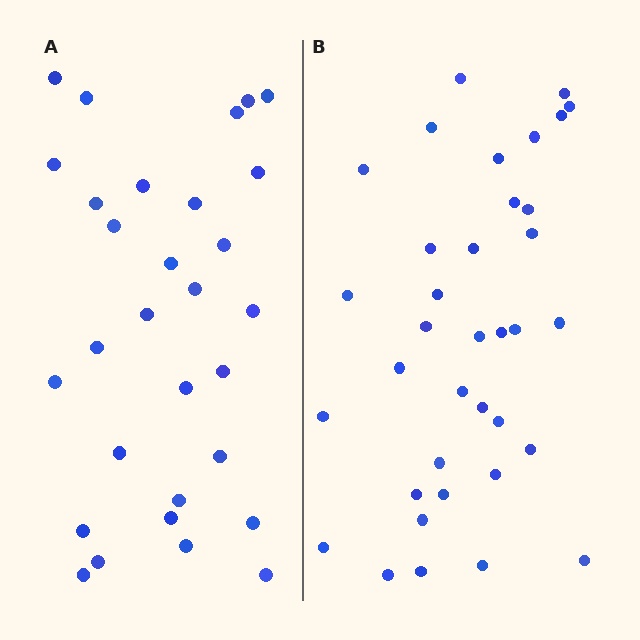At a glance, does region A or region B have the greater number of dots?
Region B (the right region) has more dots.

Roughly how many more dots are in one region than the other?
Region B has about 6 more dots than region A.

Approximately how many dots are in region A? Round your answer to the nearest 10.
About 30 dots.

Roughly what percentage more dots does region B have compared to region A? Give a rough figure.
About 20% more.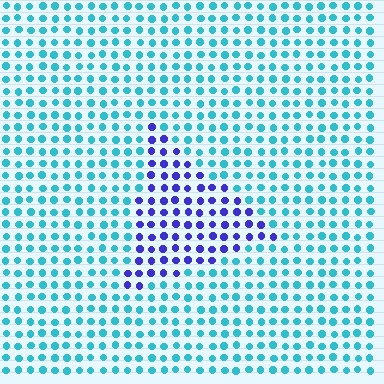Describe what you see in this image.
The image is filled with small cyan elements in a uniform arrangement. A triangle-shaped region is visible where the elements are tinted to a slightly different hue, forming a subtle color boundary.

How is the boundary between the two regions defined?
The boundary is defined purely by a slight shift in hue (about 61 degrees). Spacing, size, and orientation are identical on both sides.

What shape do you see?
I see a triangle.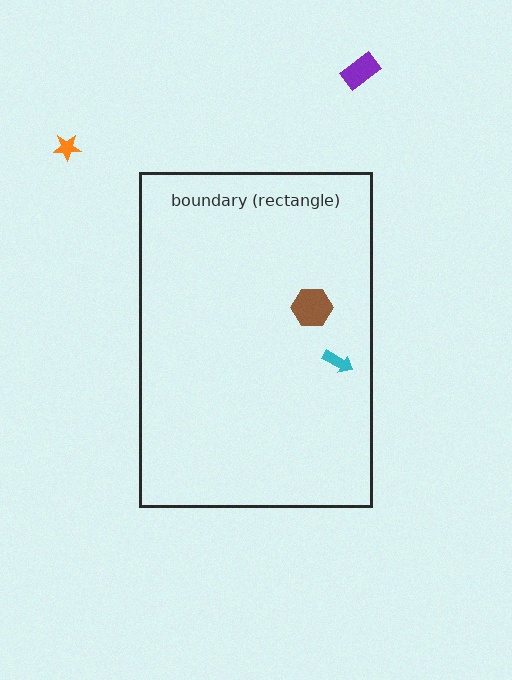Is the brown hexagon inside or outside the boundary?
Inside.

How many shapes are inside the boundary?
2 inside, 2 outside.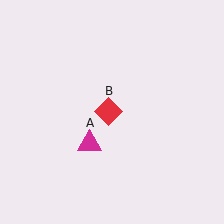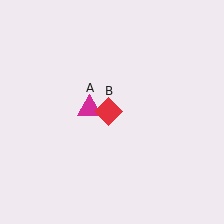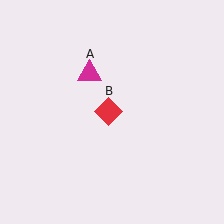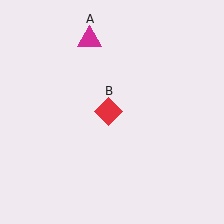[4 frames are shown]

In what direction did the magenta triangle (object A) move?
The magenta triangle (object A) moved up.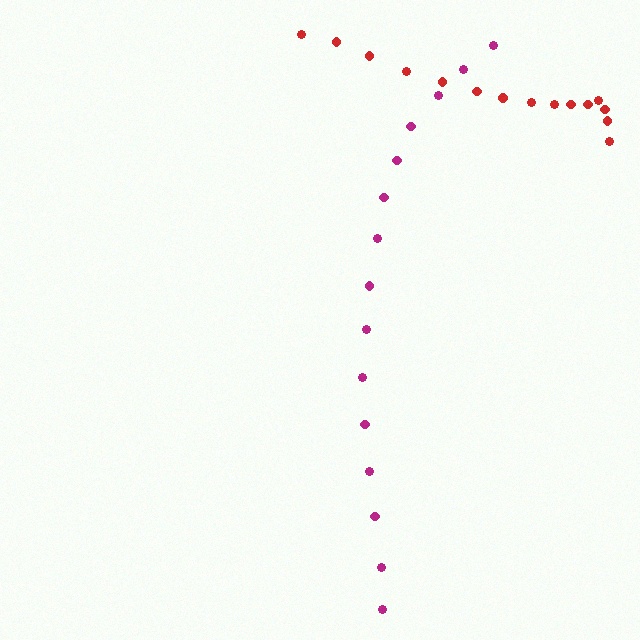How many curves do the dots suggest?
There are 2 distinct paths.